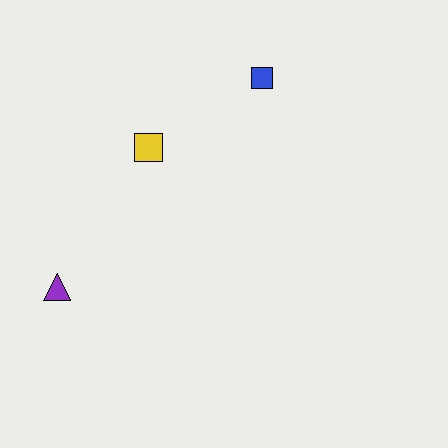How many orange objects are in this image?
There are no orange objects.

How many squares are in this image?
There are 2 squares.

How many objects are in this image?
There are 3 objects.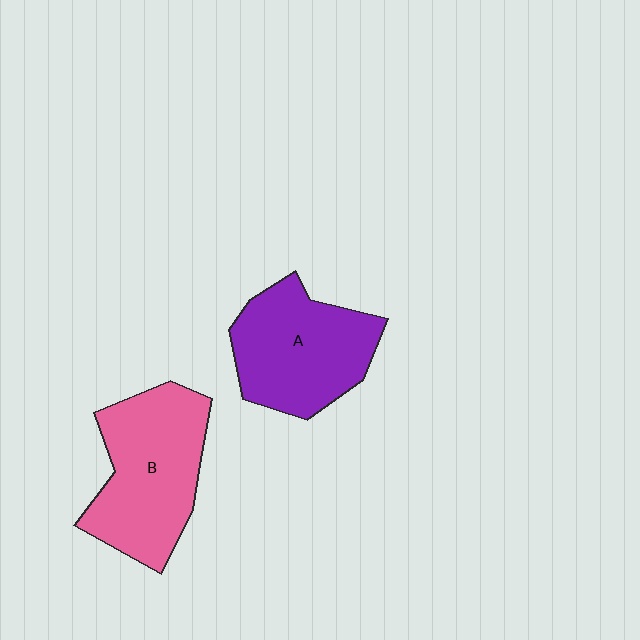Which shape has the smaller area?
Shape A (purple).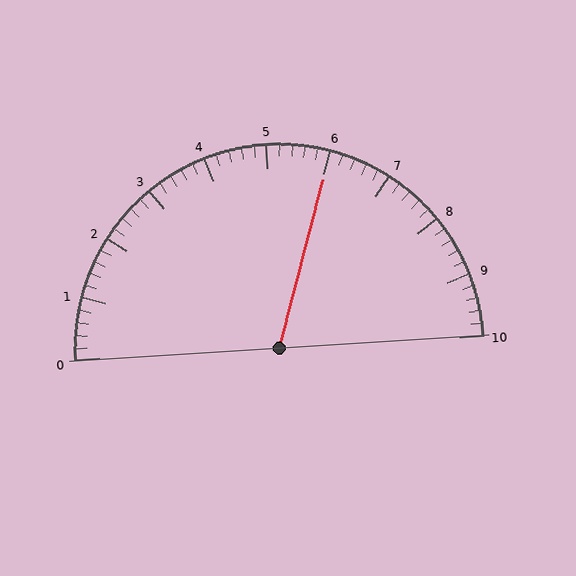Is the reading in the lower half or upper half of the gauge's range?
The reading is in the upper half of the range (0 to 10).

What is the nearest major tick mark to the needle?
The nearest major tick mark is 6.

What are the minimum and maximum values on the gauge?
The gauge ranges from 0 to 10.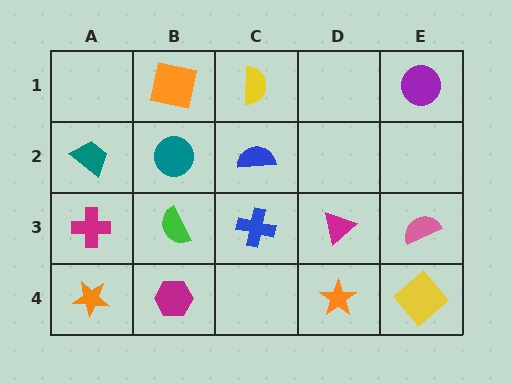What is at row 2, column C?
A blue semicircle.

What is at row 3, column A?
A magenta cross.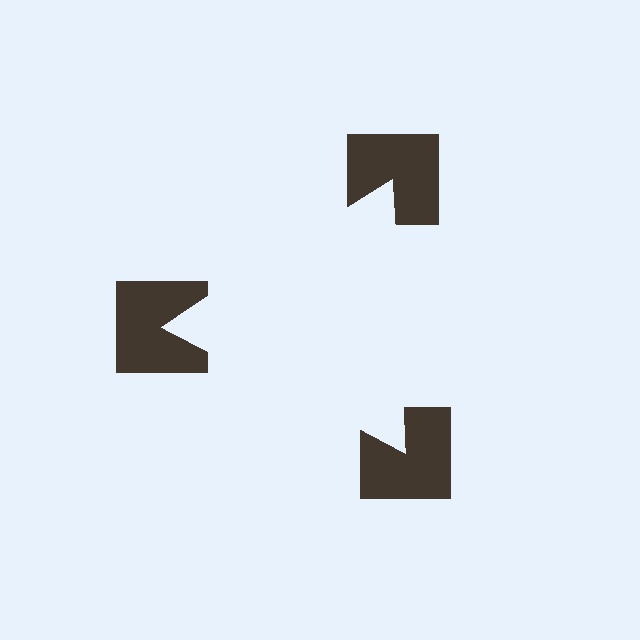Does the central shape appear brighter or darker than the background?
It typically appears slightly brighter than the background, even though no actual brightness change is drawn.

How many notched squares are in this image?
There are 3 — one at each vertex of the illusory triangle.